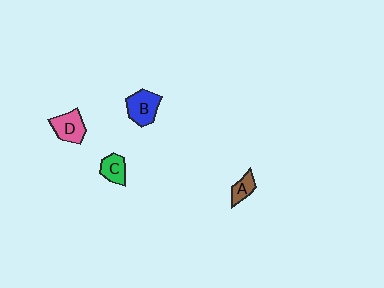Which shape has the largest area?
Shape B (blue).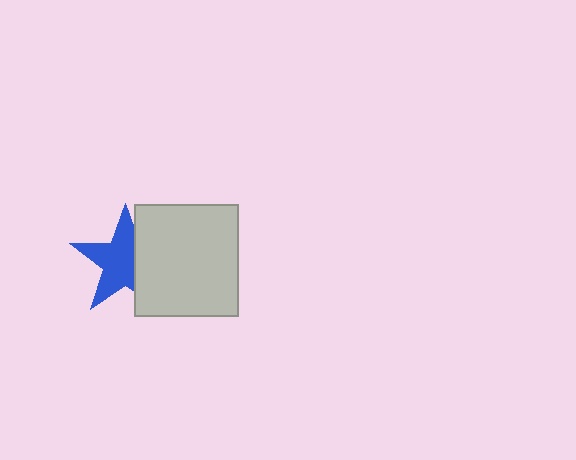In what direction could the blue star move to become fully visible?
The blue star could move left. That would shift it out from behind the light gray rectangle entirely.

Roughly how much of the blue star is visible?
About half of it is visible (roughly 65%).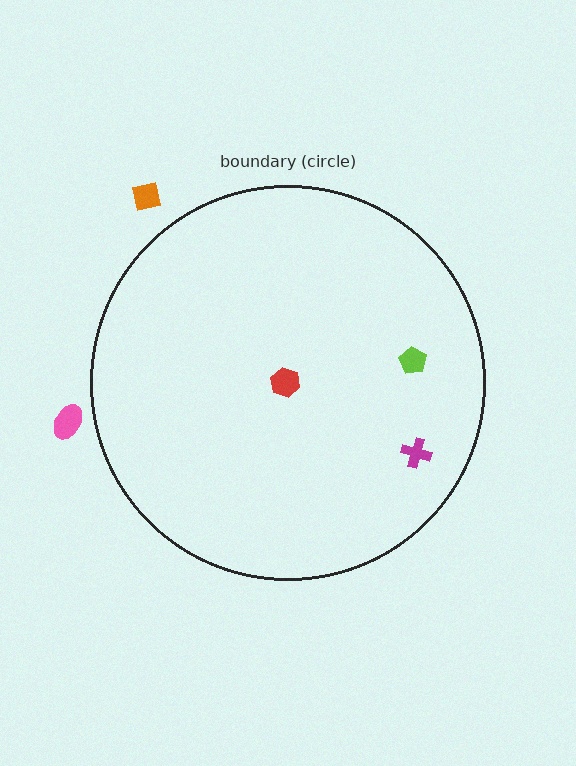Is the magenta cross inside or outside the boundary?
Inside.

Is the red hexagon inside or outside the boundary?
Inside.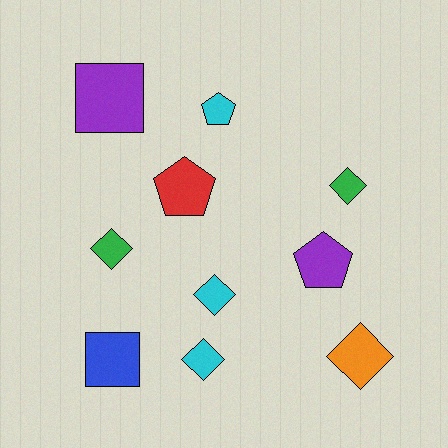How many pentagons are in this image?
There are 3 pentagons.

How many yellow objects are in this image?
There are no yellow objects.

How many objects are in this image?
There are 10 objects.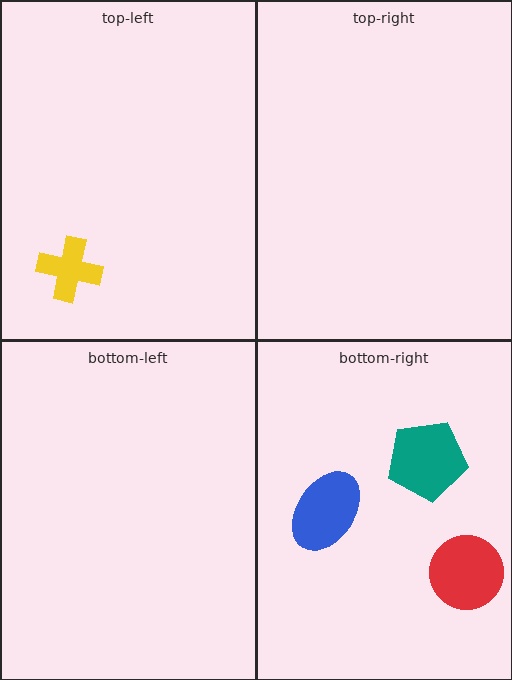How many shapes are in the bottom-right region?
3.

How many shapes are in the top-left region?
1.